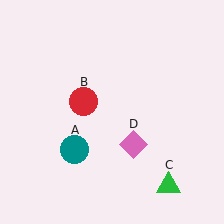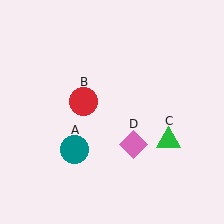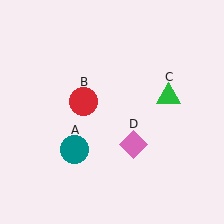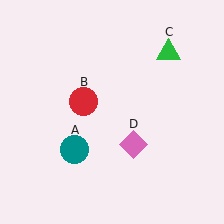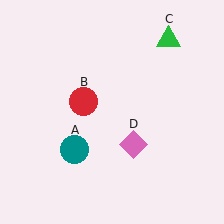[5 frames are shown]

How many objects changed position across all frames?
1 object changed position: green triangle (object C).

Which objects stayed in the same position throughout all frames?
Teal circle (object A) and red circle (object B) and pink diamond (object D) remained stationary.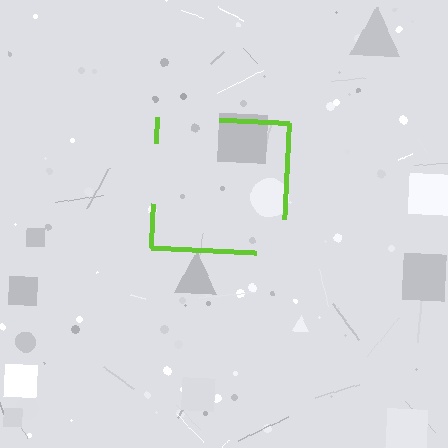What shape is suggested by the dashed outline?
The dashed outline suggests a square.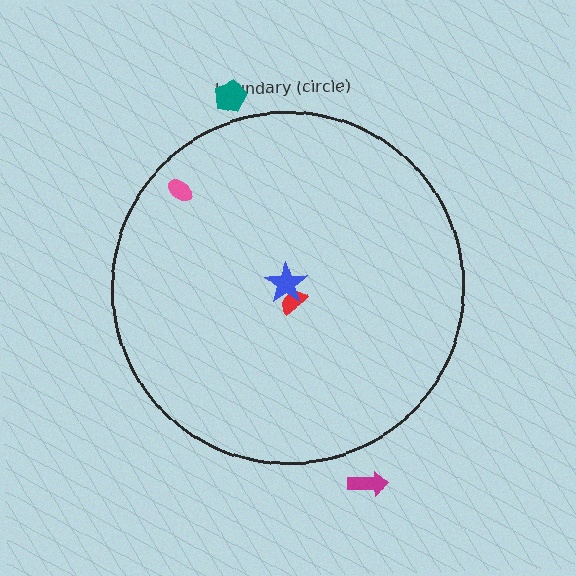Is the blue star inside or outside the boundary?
Inside.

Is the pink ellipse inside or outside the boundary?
Inside.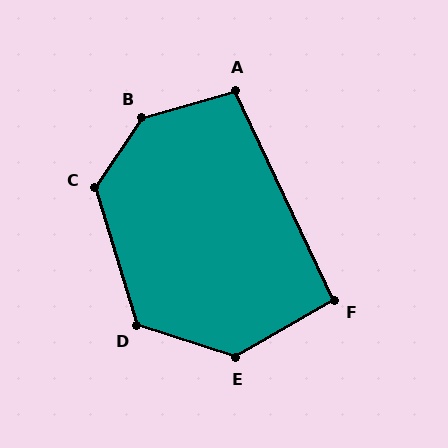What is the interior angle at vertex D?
Approximately 125 degrees (obtuse).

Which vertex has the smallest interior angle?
F, at approximately 95 degrees.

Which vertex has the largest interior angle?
B, at approximately 141 degrees.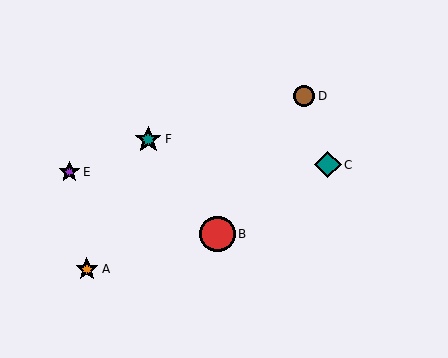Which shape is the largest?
The red circle (labeled B) is the largest.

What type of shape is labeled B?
Shape B is a red circle.